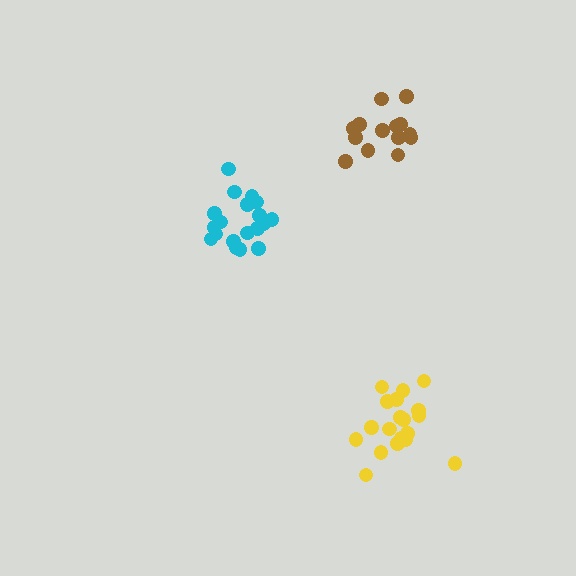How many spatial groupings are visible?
There are 3 spatial groupings.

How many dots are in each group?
Group 1: 19 dots, Group 2: 19 dots, Group 3: 14 dots (52 total).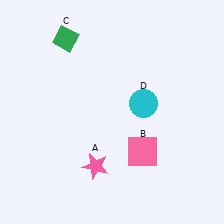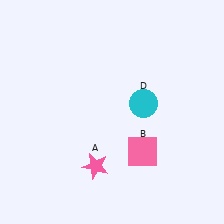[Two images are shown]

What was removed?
The green diamond (C) was removed in Image 2.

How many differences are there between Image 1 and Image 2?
There is 1 difference between the two images.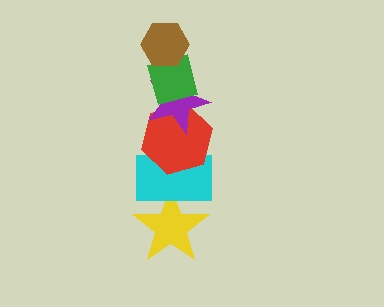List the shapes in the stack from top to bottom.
From top to bottom: the brown hexagon, the green diamond, the purple star, the red hexagon, the cyan rectangle, the yellow star.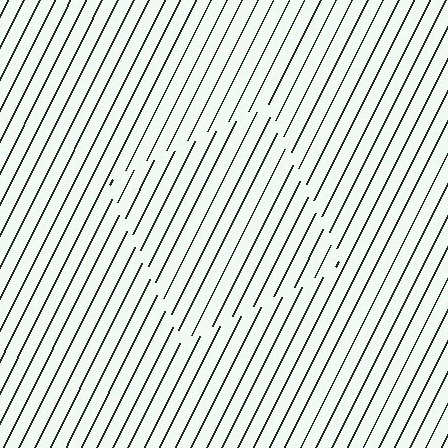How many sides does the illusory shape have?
4 sides — the line-ends trace a square.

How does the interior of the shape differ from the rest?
The interior of the shape contains the same grating, shifted by half a period — the contour is defined by the phase discontinuity where line-ends from the inner and outer gratings abut.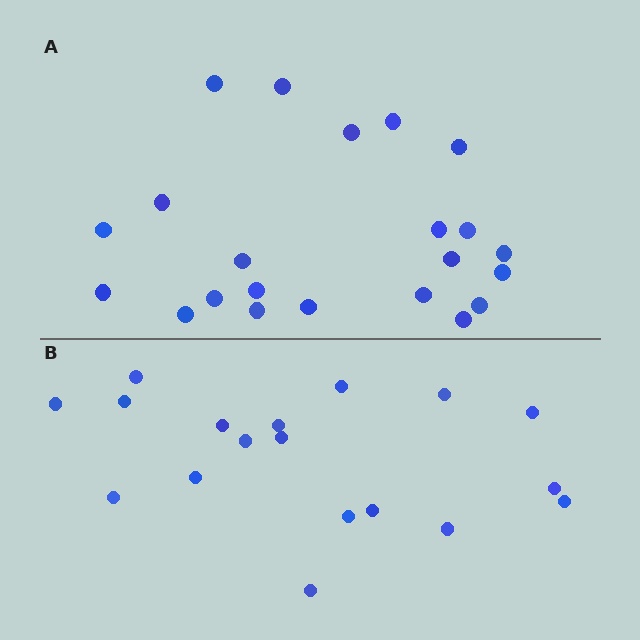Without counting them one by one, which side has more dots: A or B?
Region A (the top region) has more dots.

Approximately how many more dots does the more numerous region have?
Region A has about 4 more dots than region B.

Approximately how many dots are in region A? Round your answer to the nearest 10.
About 20 dots. (The exact count is 22, which rounds to 20.)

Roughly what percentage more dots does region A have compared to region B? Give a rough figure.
About 20% more.